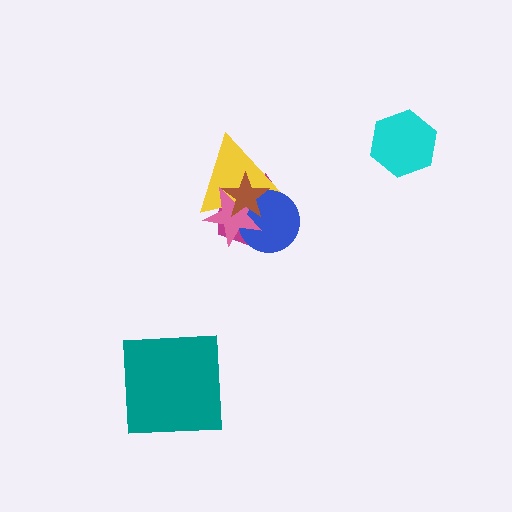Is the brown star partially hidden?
No, no other shape covers it.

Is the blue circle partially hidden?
Yes, it is partially covered by another shape.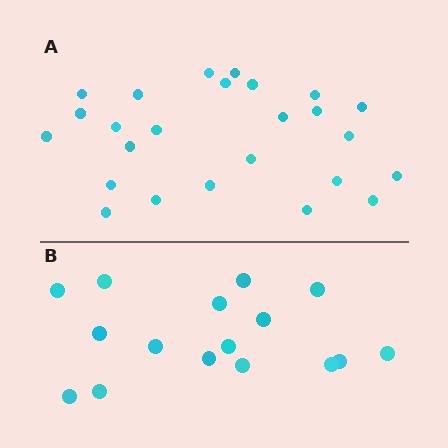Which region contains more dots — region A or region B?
Region A (the top region) has more dots.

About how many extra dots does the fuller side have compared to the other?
Region A has roughly 8 or so more dots than region B.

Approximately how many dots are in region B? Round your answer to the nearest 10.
About 20 dots. (The exact count is 16, which rounds to 20.)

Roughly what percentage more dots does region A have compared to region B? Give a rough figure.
About 55% more.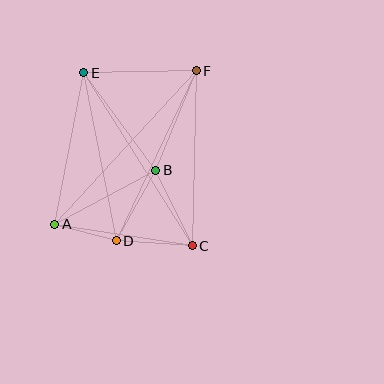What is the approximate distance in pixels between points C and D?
The distance between C and D is approximately 76 pixels.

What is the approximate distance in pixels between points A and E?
The distance between A and E is approximately 154 pixels.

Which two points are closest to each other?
Points A and D are closest to each other.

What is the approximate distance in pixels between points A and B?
The distance between A and B is approximately 115 pixels.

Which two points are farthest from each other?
Points A and F are farthest from each other.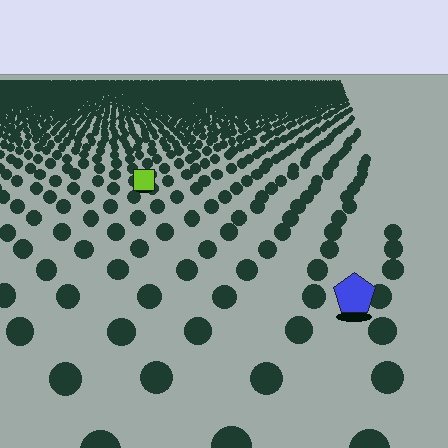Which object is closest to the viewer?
The blue pentagon is closest. The texture marks near it are larger and more spread out.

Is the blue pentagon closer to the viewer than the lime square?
Yes. The blue pentagon is closer — you can tell from the texture gradient: the ground texture is coarser near it.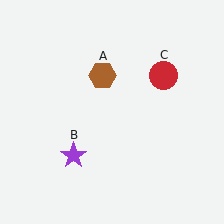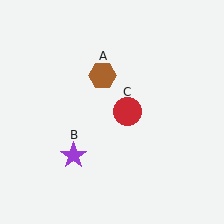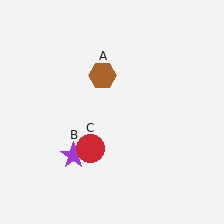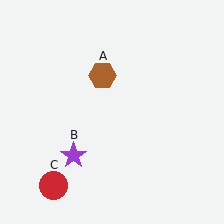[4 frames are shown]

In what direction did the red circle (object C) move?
The red circle (object C) moved down and to the left.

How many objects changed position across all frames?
1 object changed position: red circle (object C).